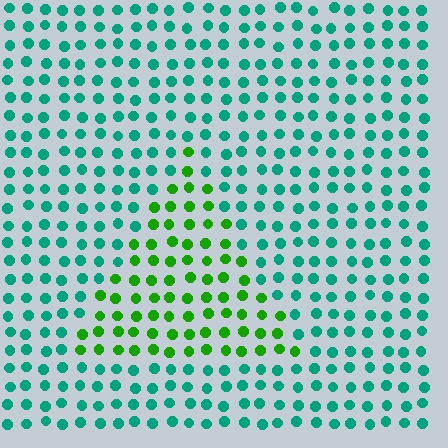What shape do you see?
I see a triangle.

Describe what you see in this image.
The image is filled with small teal elements in a uniform arrangement. A triangle-shaped region is visible where the elements are tinted to a slightly different hue, forming a subtle color boundary.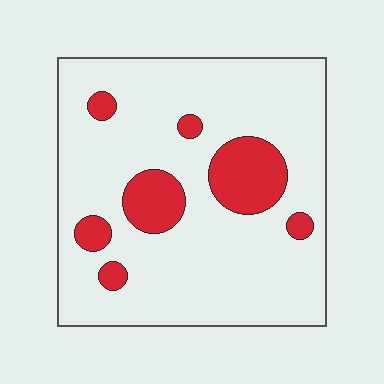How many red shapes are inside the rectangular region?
7.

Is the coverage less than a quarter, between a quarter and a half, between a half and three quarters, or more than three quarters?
Less than a quarter.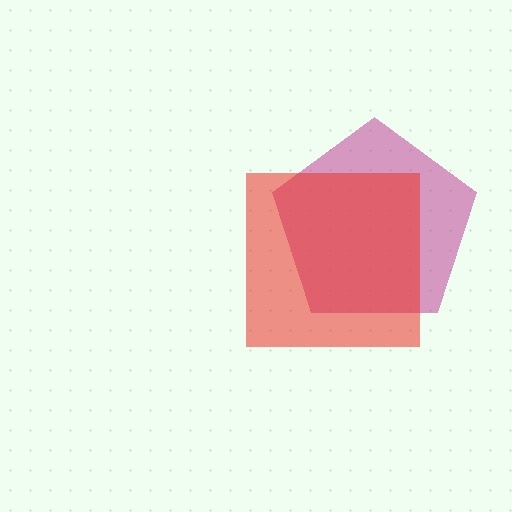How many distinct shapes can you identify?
There are 2 distinct shapes: a magenta pentagon, a red square.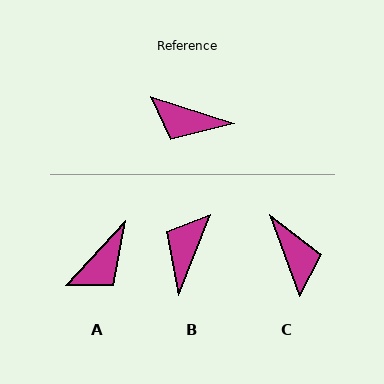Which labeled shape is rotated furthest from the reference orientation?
C, about 128 degrees away.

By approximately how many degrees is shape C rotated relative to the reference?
Approximately 128 degrees counter-clockwise.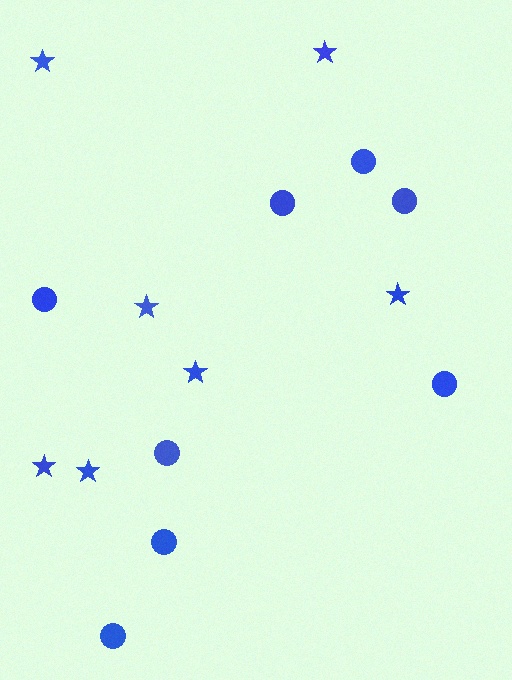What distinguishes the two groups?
There are 2 groups: one group of stars (7) and one group of circles (8).